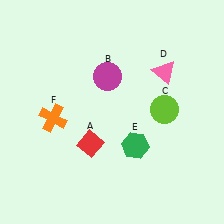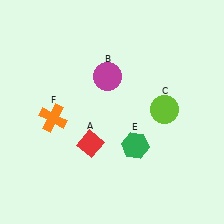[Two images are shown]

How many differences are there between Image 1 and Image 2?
There is 1 difference between the two images.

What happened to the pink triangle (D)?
The pink triangle (D) was removed in Image 2. It was in the top-right area of Image 1.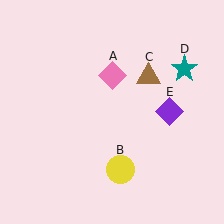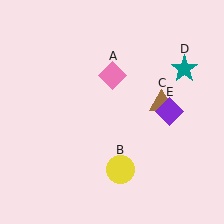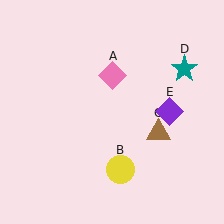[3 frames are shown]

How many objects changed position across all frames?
1 object changed position: brown triangle (object C).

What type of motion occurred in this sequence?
The brown triangle (object C) rotated clockwise around the center of the scene.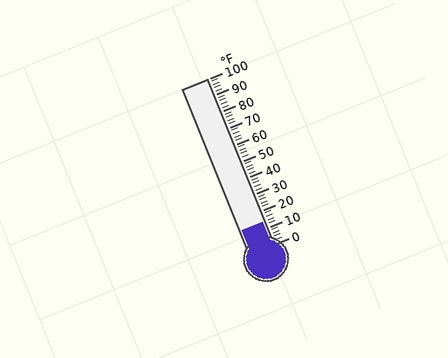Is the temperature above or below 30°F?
The temperature is below 30°F.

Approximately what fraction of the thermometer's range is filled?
The thermometer is filled to approximately 15% of its range.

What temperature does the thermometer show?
The thermometer shows approximately 14°F.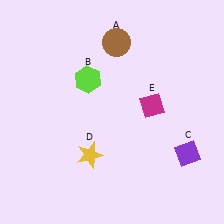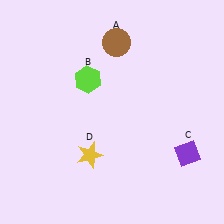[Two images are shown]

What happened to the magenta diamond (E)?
The magenta diamond (E) was removed in Image 2. It was in the top-right area of Image 1.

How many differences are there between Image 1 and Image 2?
There is 1 difference between the two images.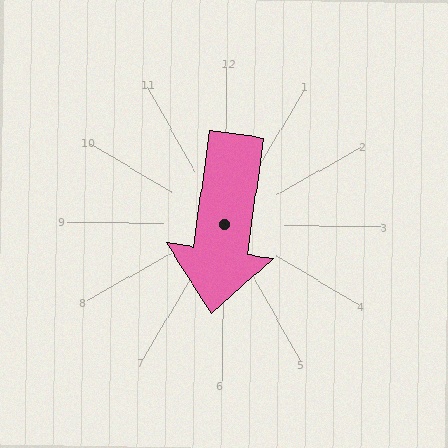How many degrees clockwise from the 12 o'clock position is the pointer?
Approximately 187 degrees.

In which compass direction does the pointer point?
South.